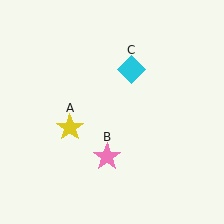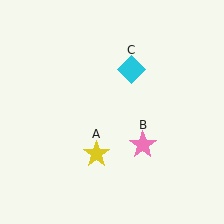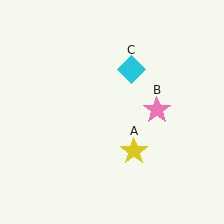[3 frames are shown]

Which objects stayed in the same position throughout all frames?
Cyan diamond (object C) remained stationary.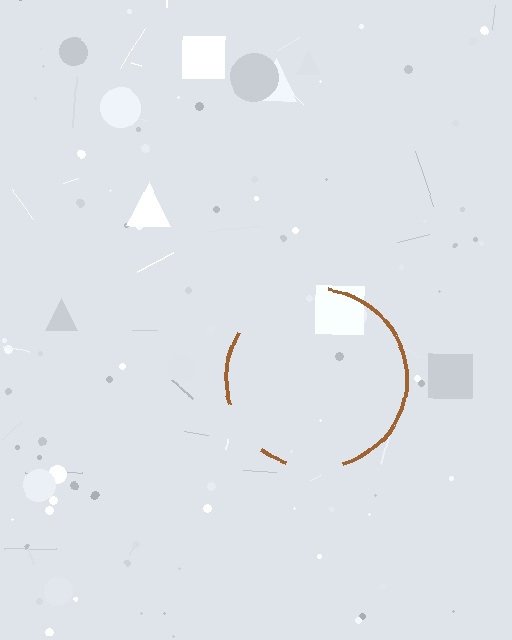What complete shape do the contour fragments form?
The contour fragments form a circle.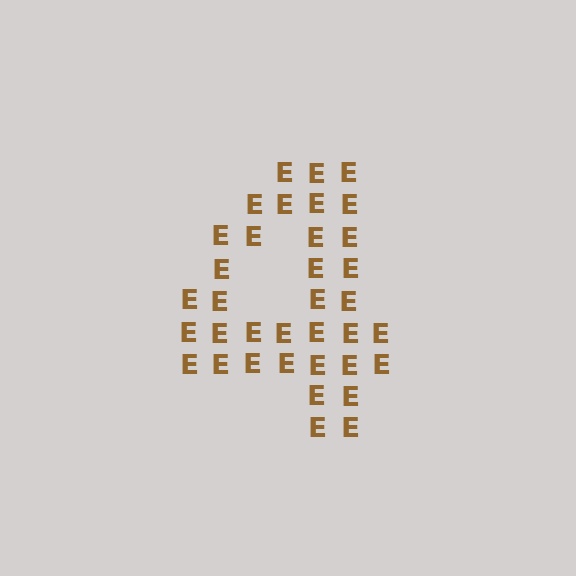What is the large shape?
The large shape is the digit 4.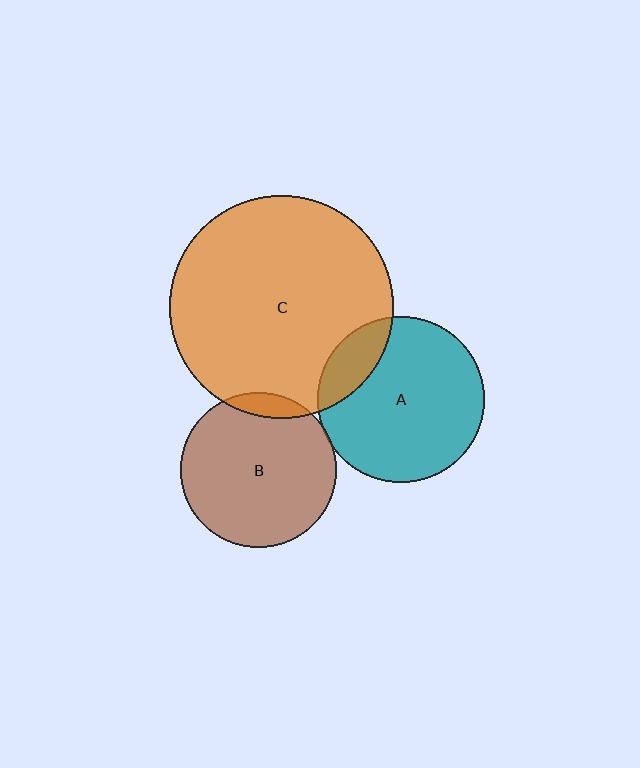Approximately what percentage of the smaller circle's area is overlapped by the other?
Approximately 15%.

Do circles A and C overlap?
Yes.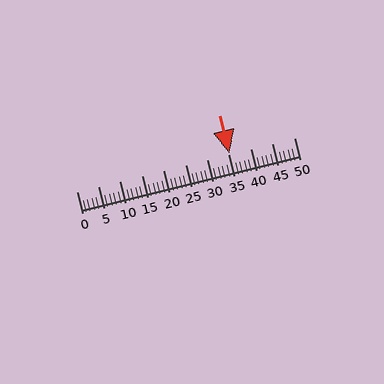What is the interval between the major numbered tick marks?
The major tick marks are spaced 5 units apart.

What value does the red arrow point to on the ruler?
The red arrow points to approximately 35.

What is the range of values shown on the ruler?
The ruler shows values from 0 to 50.